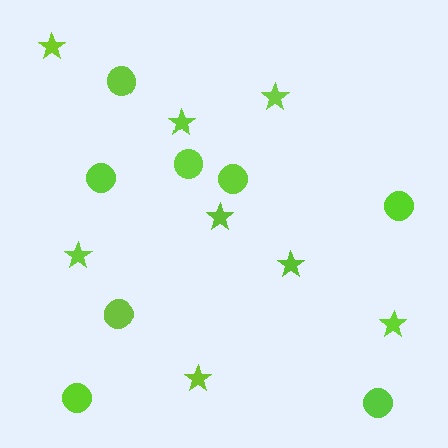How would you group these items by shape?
There are 2 groups: one group of stars (8) and one group of circles (8).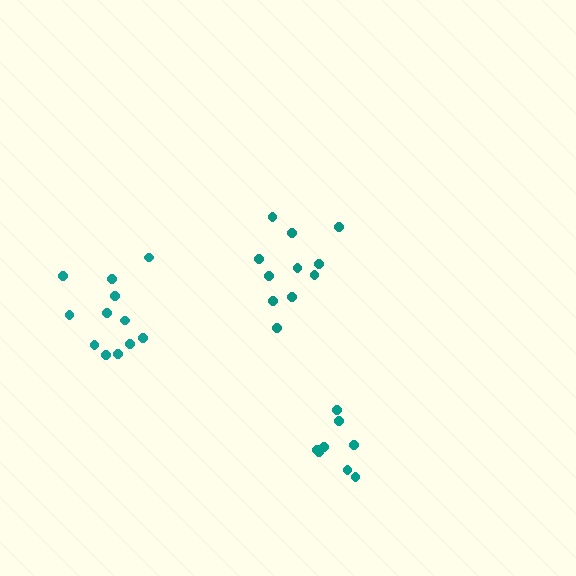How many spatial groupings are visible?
There are 3 spatial groupings.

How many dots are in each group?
Group 1: 8 dots, Group 2: 12 dots, Group 3: 11 dots (31 total).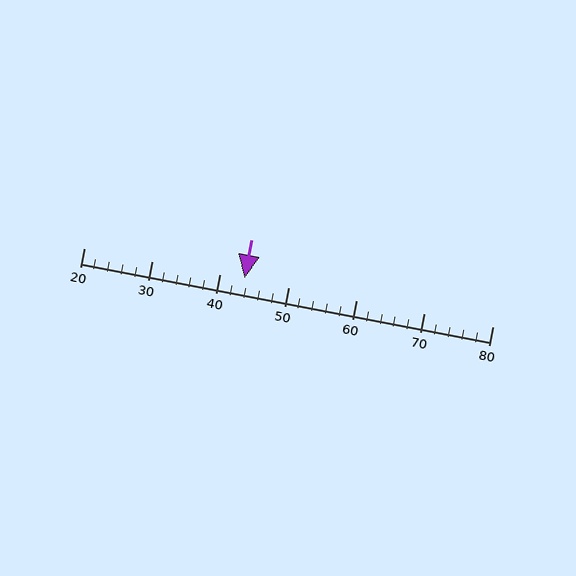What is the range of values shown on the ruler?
The ruler shows values from 20 to 80.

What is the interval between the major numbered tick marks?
The major tick marks are spaced 10 units apart.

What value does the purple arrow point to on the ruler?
The purple arrow points to approximately 44.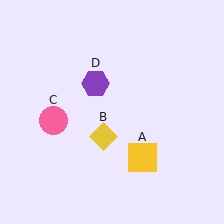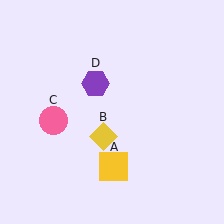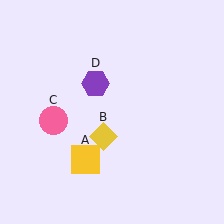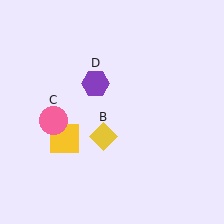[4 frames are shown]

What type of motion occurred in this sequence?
The yellow square (object A) rotated clockwise around the center of the scene.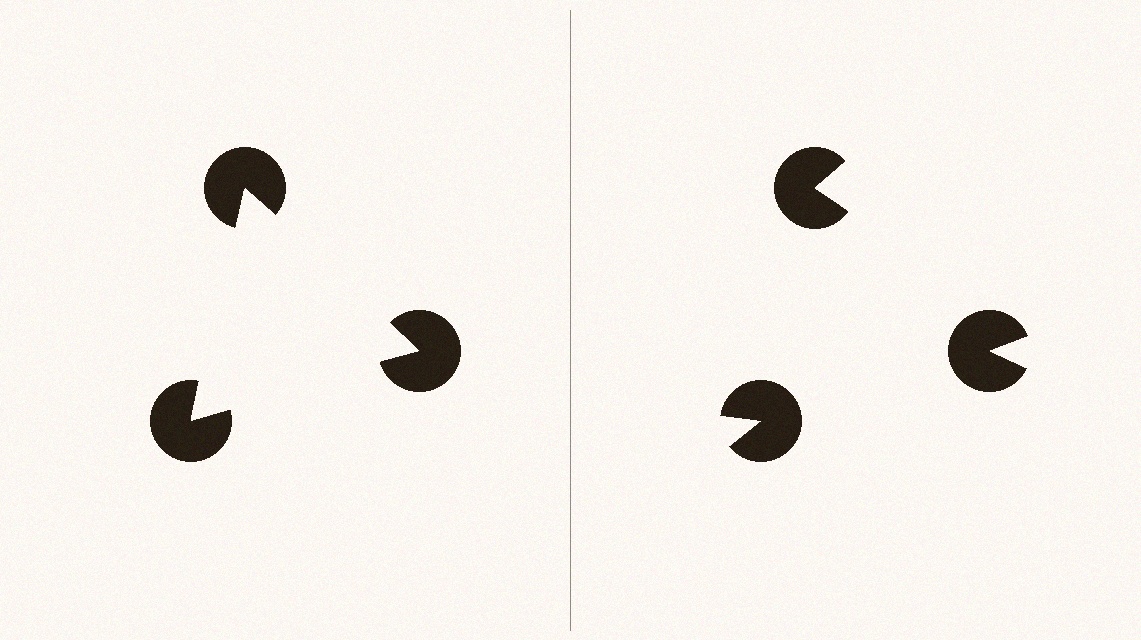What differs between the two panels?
The pac-man discs are positioned identically on both sides; only the wedge orientations differ. On the left they align to a triangle; on the right they are misaligned.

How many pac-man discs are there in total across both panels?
6 — 3 on each side.